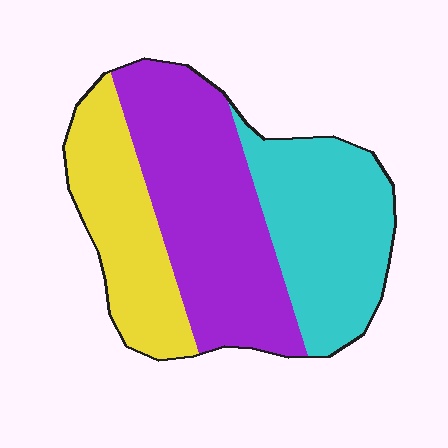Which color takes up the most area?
Purple, at roughly 40%.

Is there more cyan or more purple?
Purple.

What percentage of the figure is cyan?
Cyan takes up between a quarter and a half of the figure.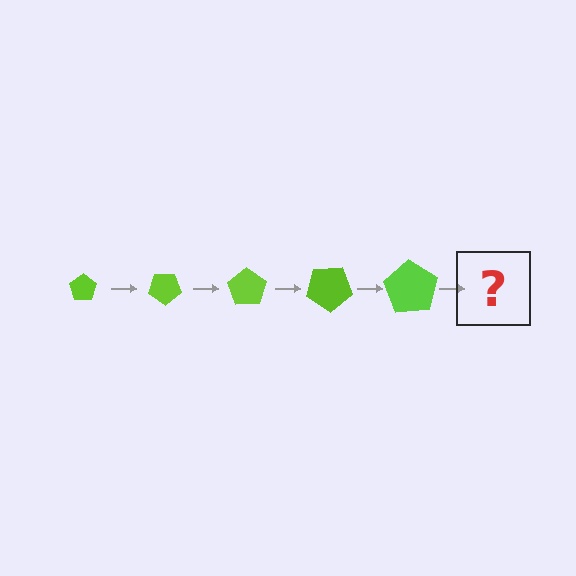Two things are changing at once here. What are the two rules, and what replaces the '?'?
The two rules are that the pentagon grows larger each step and it rotates 35 degrees each step. The '?' should be a pentagon, larger than the previous one and rotated 175 degrees from the start.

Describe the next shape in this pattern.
It should be a pentagon, larger than the previous one and rotated 175 degrees from the start.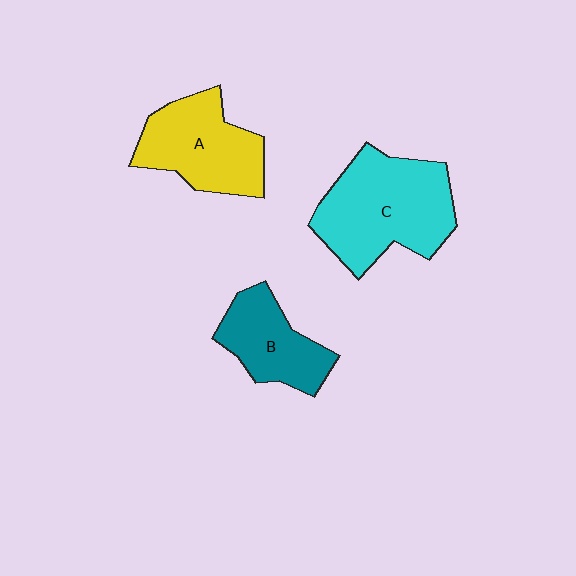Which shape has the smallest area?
Shape B (teal).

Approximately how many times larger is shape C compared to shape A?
Approximately 1.3 times.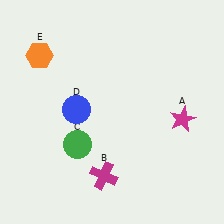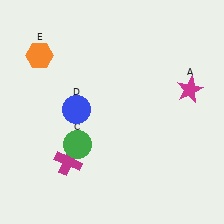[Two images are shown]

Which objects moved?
The objects that moved are: the magenta star (A), the magenta cross (B).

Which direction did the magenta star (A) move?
The magenta star (A) moved up.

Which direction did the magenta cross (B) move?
The magenta cross (B) moved left.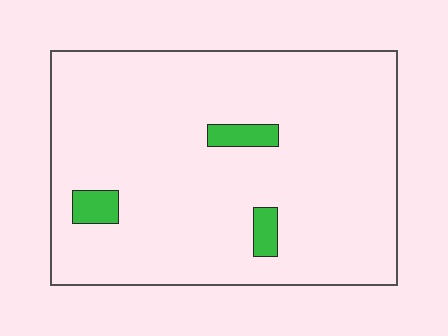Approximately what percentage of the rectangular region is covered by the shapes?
Approximately 5%.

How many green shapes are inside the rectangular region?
3.